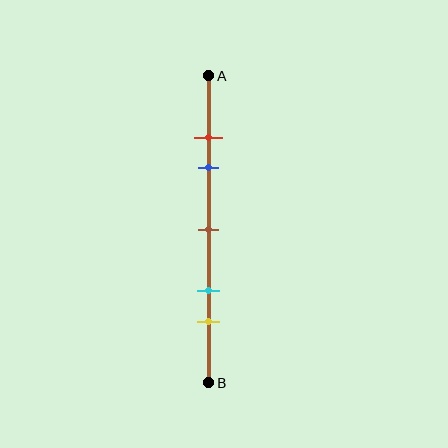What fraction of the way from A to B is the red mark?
The red mark is approximately 20% (0.2) of the way from A to B.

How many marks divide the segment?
There are 5 marks dividing the segment.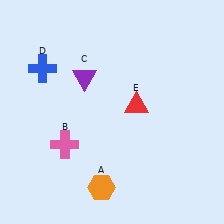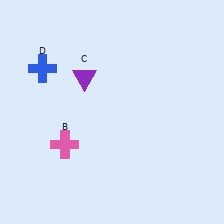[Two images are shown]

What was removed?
The red triangle (E), the orange hexagon (A) were removed in Image 2.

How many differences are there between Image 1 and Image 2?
There are 2 differences between the two images.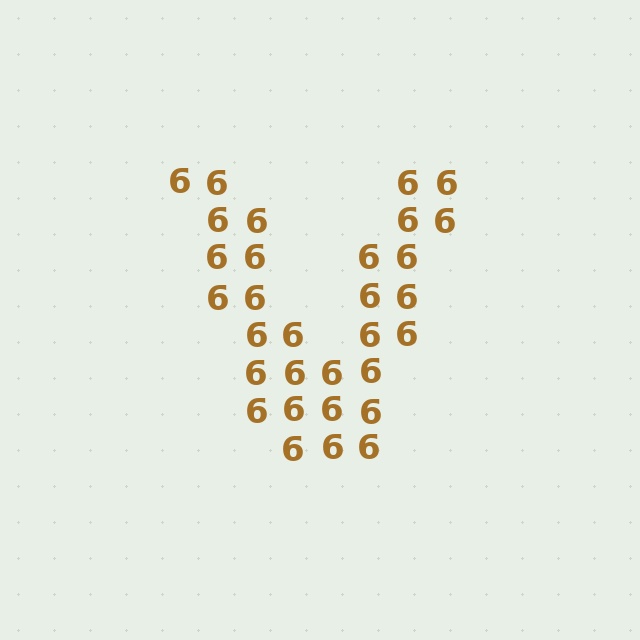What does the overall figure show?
The overall figure shows the letter V.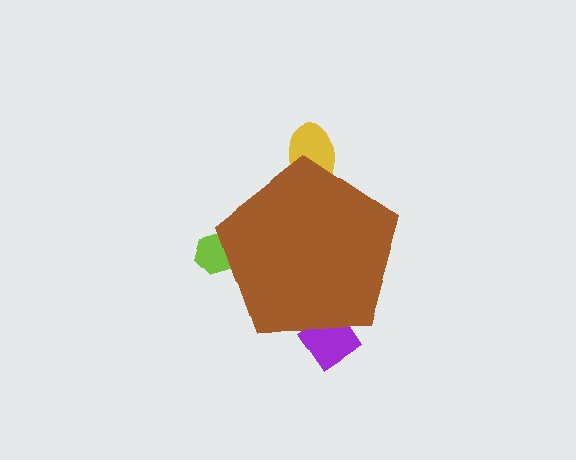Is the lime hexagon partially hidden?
Yes, the lime hexagon is partially hidden behind the brown pentagon.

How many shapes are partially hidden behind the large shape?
3 shapes are partially hidden.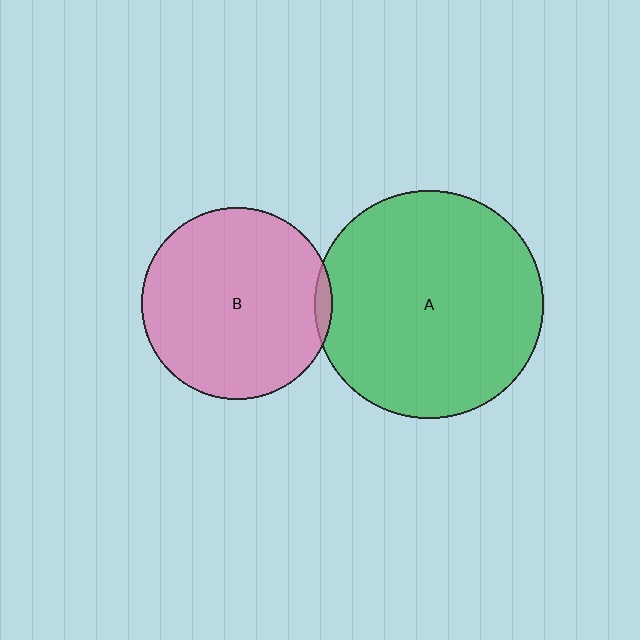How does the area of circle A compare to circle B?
Approximately 1.4 times.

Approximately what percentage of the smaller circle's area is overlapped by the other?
Approximately 5%.